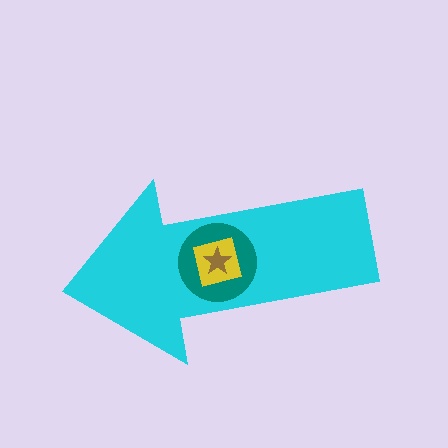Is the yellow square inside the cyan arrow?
Yes.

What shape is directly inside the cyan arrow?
The teal circle.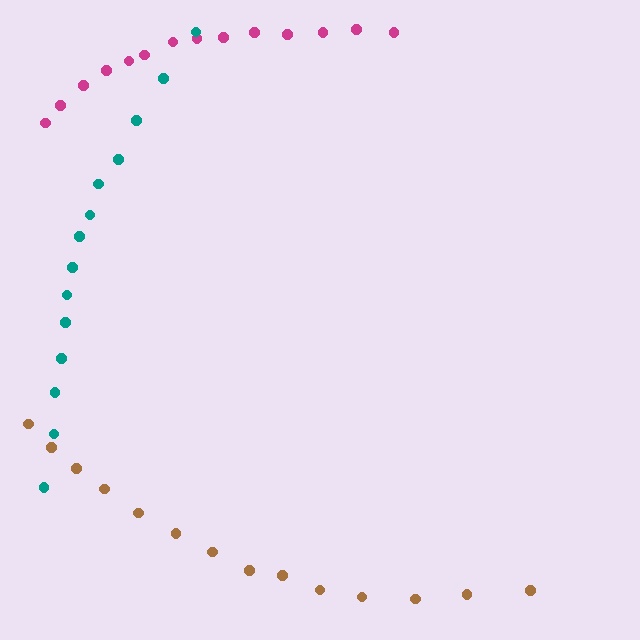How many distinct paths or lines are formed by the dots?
There are 3 distinct paths.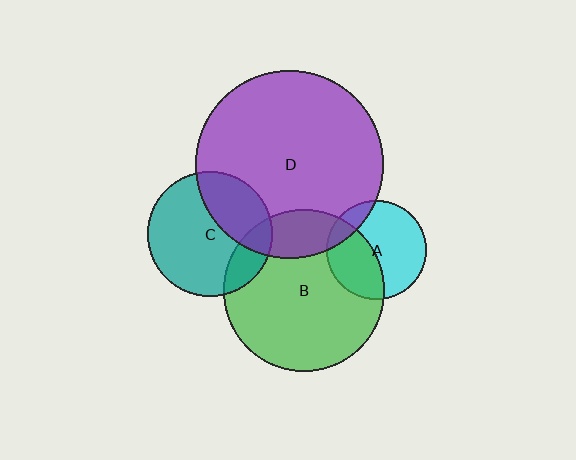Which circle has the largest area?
Circle D (purple).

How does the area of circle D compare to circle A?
Approximately 3.6 times.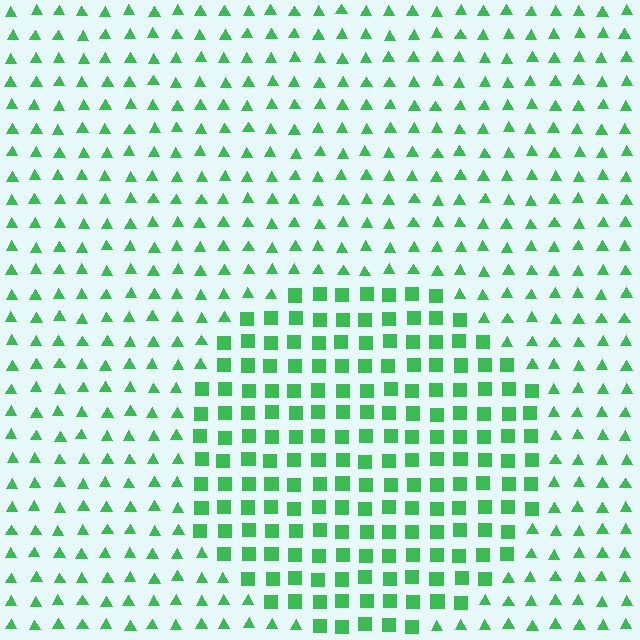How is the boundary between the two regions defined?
The boundary is defined by a change in element shape: squares inside vs. triangles outside. All elements share the same color and spacing.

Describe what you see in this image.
The image is filled with small green elements arranged in a uniform grid. A circle-shaped region contains squares, while the surrounding area contains triangles. The boundary is defined purely by the change in element shape.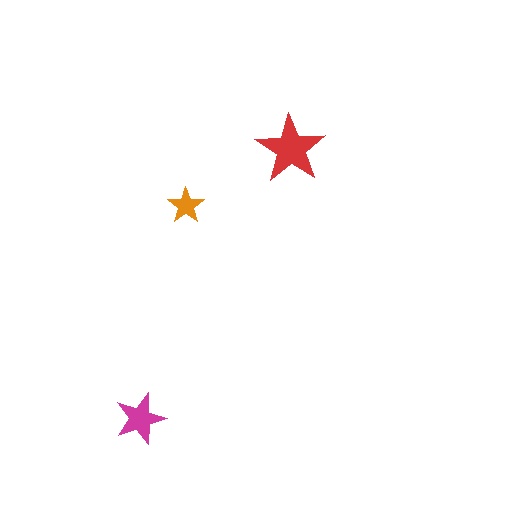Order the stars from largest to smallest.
the red one, the magenta one, the orange one.